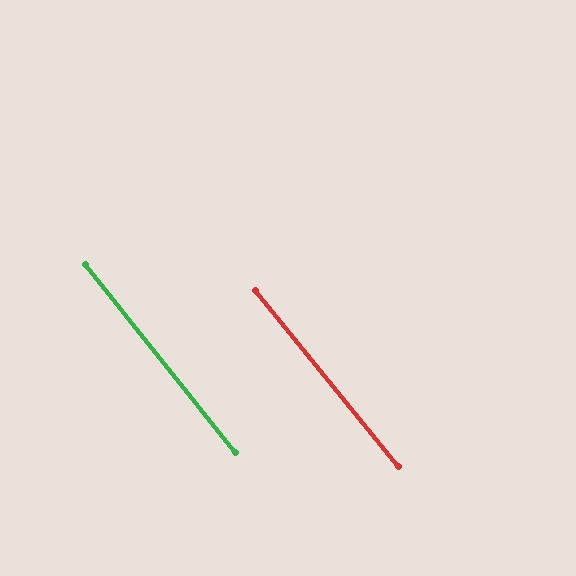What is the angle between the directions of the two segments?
Approximately 1 degree.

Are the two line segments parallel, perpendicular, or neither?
Parallel — their directions differ by only 0.8°.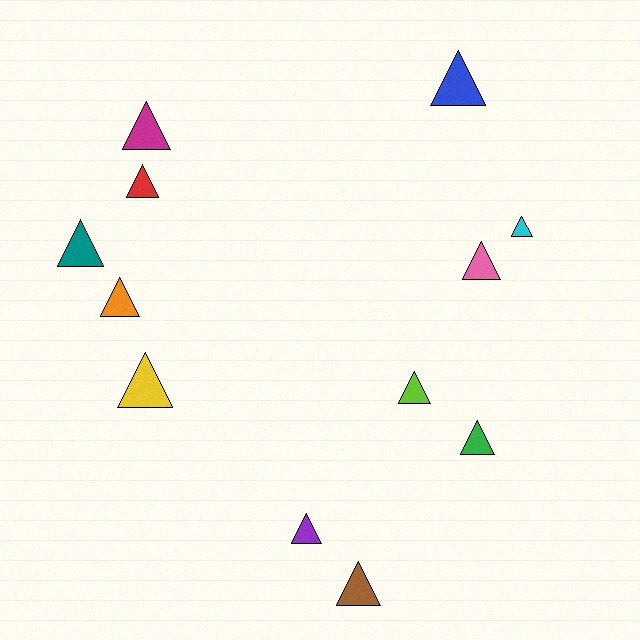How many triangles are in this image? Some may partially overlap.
There are 12 triangles.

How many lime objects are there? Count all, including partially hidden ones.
There is 1 lime object.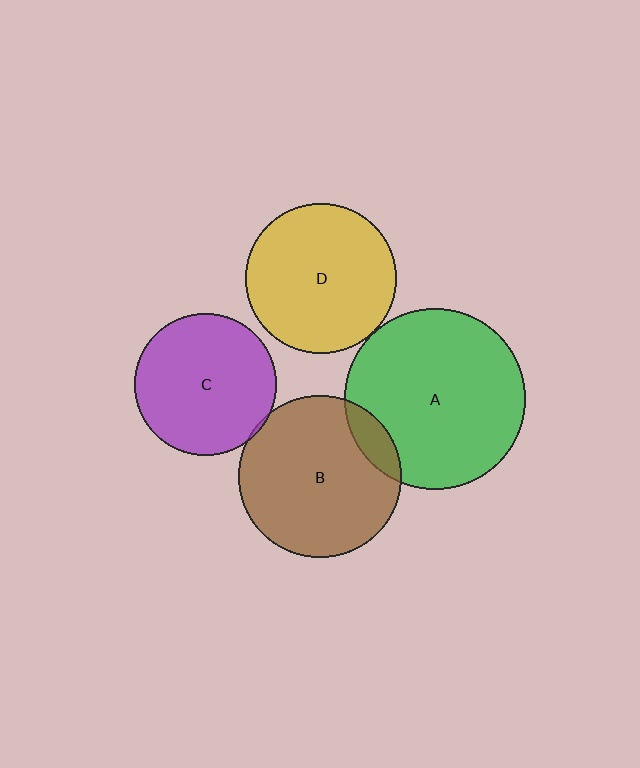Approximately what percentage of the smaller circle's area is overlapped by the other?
Approximately 10%.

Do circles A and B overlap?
Yes.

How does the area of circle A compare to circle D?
Approximately 1.4 times.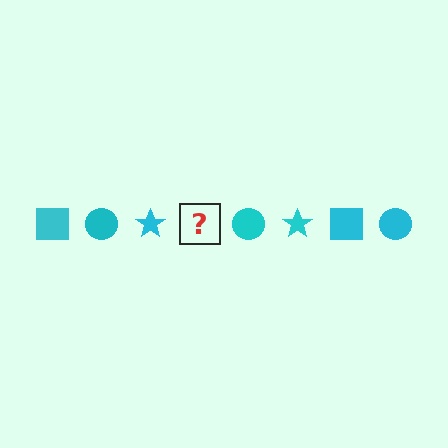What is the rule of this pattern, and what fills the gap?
The rule is that the pattern cycles through square, circle, star shapes in cyan. The gap should be filled with a cyan square.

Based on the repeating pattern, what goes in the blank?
The blank should be a cyan square.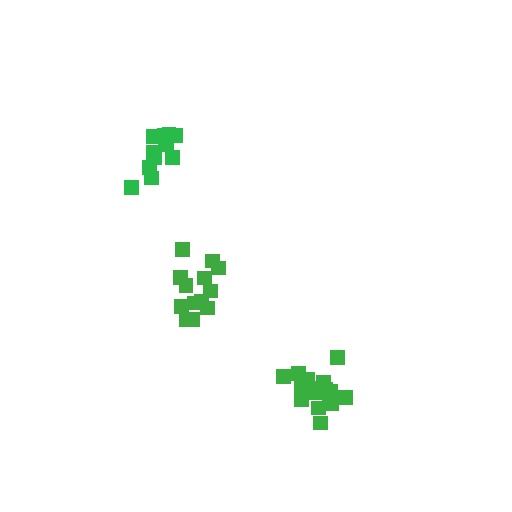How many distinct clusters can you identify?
There are 3 distinct clusters.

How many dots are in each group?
Group 1: 12 dots, Group 2: 13 dots, Group 3: 17 dots (42 total).